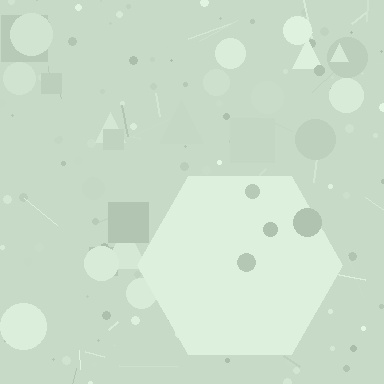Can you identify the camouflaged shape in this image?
The camouflaged shape is a hexagon.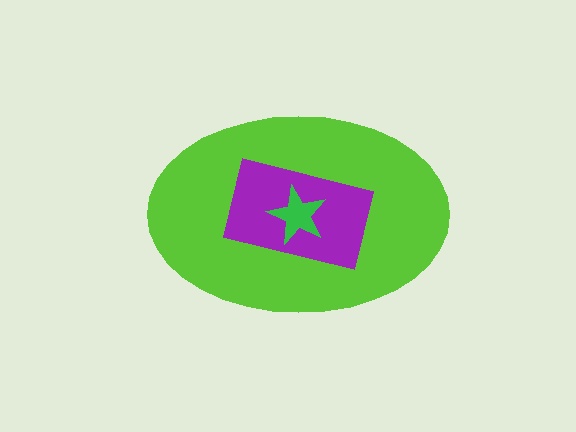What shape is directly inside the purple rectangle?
The green star.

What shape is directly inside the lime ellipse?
The purple rectangle.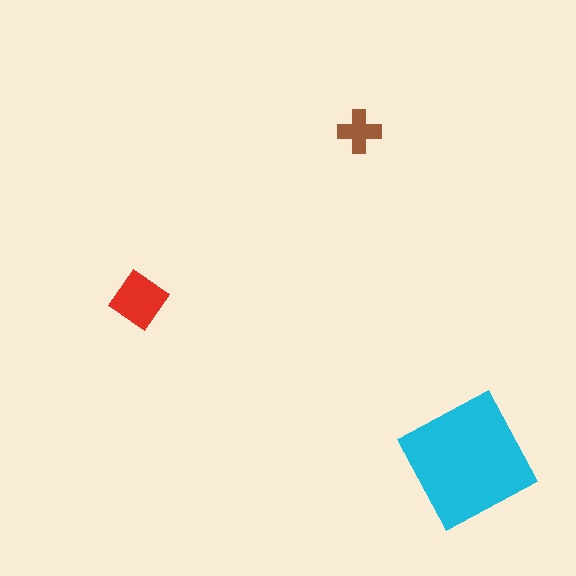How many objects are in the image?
There are 3 objects in the image.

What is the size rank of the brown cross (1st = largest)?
3rd.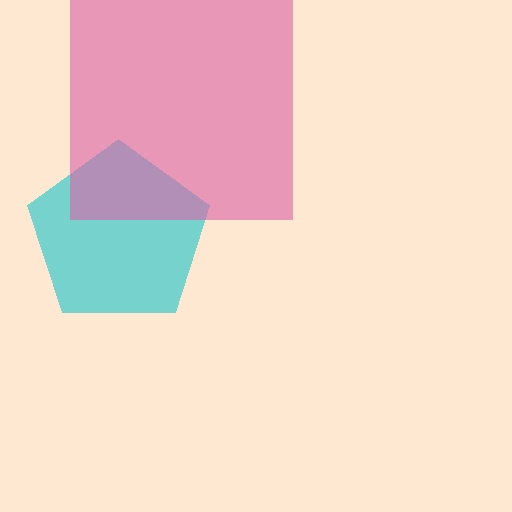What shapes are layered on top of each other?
The layered shapes are: a cyan pentagon, a pink square.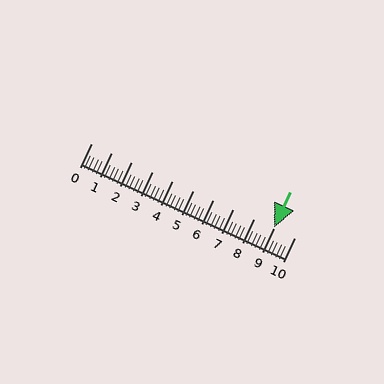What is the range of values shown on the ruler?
The ruler shows values from 0 to 10.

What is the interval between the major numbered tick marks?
The major tick marks are spaced 1 units apart.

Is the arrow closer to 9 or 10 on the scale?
The arrow is closer to 9.